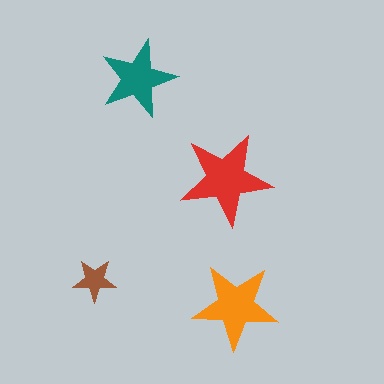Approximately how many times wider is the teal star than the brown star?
About 2 times wider.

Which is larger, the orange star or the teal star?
The orange one.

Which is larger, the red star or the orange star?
The red one.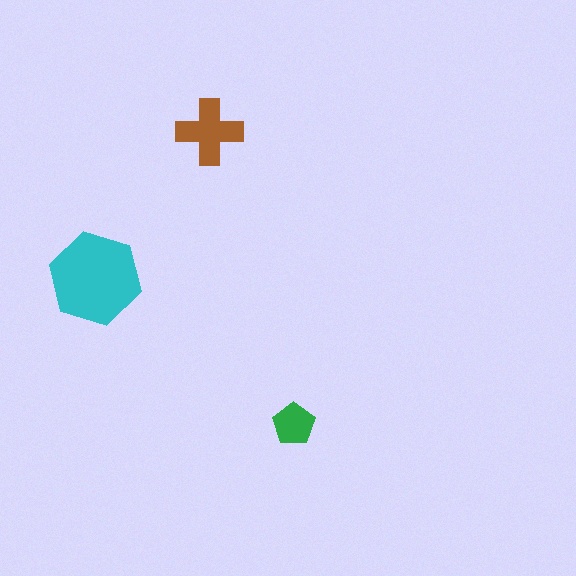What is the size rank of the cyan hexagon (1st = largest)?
1st.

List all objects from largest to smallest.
The cyan hexagon, the brown cross, the green pentagon.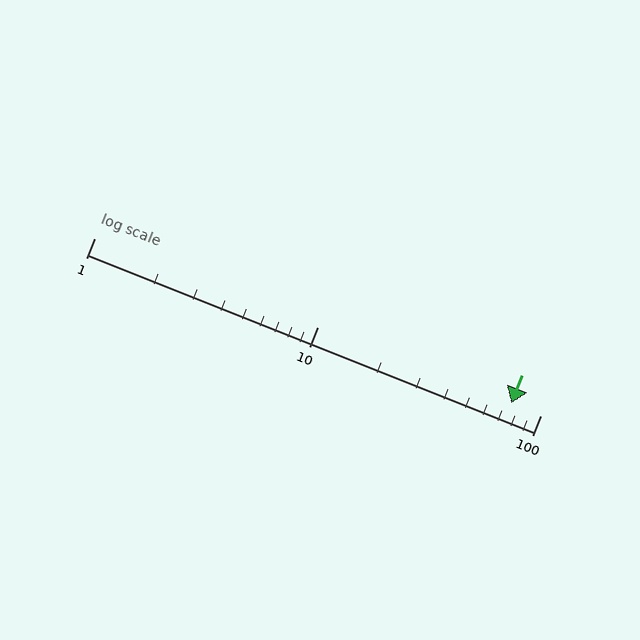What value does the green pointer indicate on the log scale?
The pointer indicates approximately 74.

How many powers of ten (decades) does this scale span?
The scale spans 2 decades, from 1 to 100.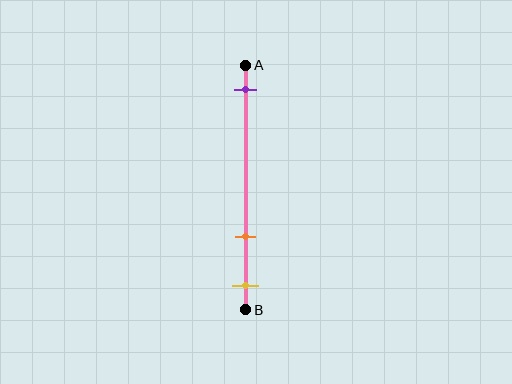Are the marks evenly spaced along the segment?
No, the marks are not evenly spaced.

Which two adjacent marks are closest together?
The orange and yellow marks are the closest adjacent pair.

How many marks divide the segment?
There are 3 marks dividing the segment.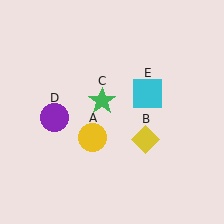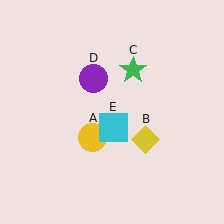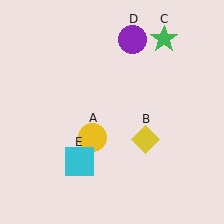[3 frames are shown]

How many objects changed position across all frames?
3 objects changed position: green star (object C), purple circle (object D), cyan square (object E).